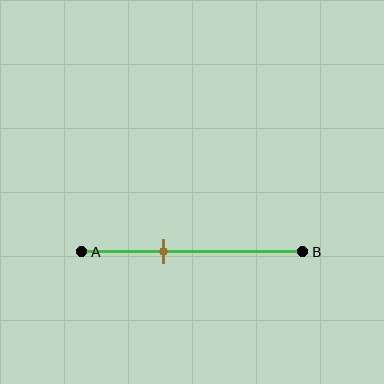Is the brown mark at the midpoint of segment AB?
No, the mark is at about 35% from A, not at the 50% midpoint.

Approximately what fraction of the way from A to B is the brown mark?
The brown mark is approximately 35% of the way from A to B.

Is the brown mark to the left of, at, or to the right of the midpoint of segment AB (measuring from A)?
The brown mark is to the left of the midpoint of segment AB.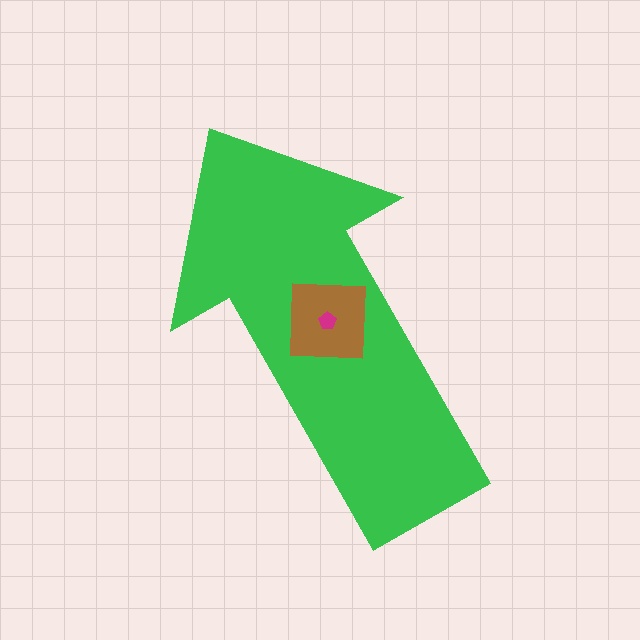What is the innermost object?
The magenta pentagon.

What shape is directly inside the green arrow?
The brown square.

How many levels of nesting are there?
3.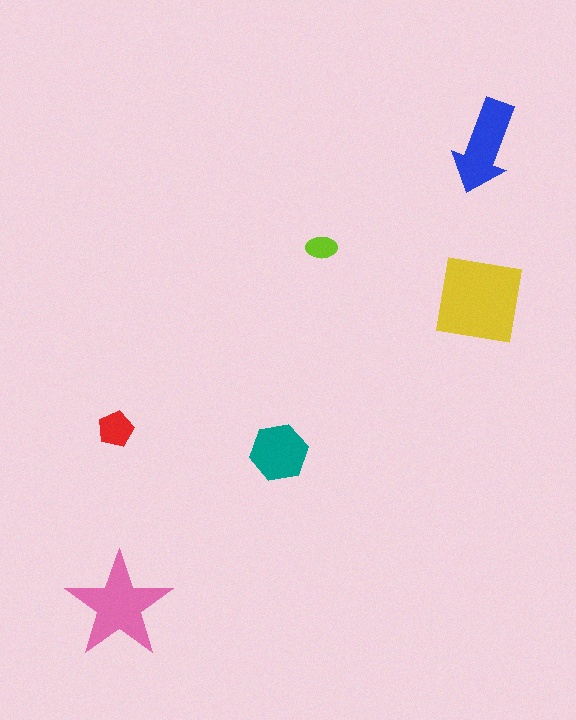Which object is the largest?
The yellow square.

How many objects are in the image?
There are 6 objects in the image.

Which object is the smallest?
The lime ellipse.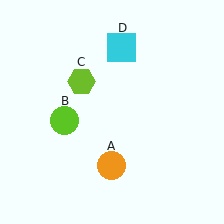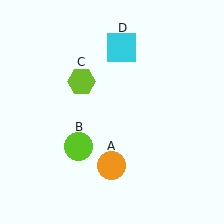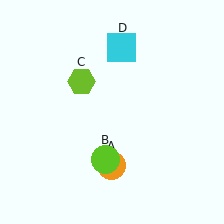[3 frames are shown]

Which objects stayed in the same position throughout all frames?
Orange circle (object A) and lime hexagon (object C) and cyan square (object D) remained stationary.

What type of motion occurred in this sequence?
The lime circle (object B) rotated counterclockwise around the center of the scene.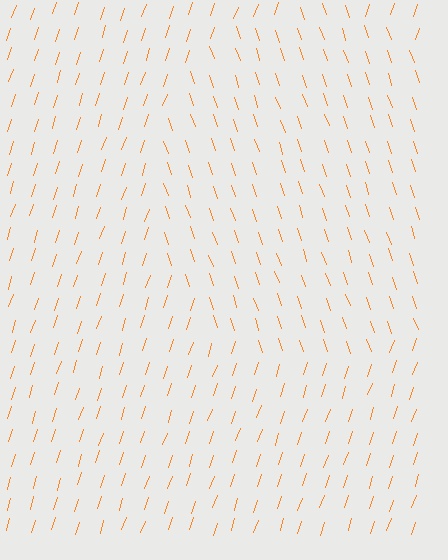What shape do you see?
I see a circle.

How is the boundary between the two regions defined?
The boundary is defined purely by a change in line orientation (approximately 37 degrees difference). All lines are the same color and thickness.